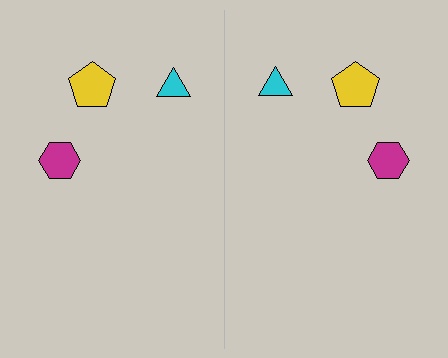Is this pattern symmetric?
Yes, this pattern has bilateral (reflection) symmetry.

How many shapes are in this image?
There are 6 shapes in this image.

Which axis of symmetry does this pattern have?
The pattern has a vertical axis of symmetry running through the center of the image.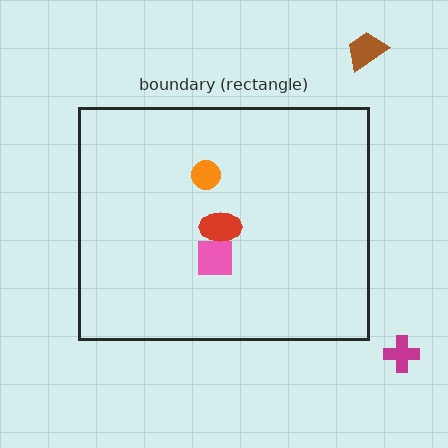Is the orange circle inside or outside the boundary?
Inside.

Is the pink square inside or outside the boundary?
Inside.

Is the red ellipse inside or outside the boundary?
Inside.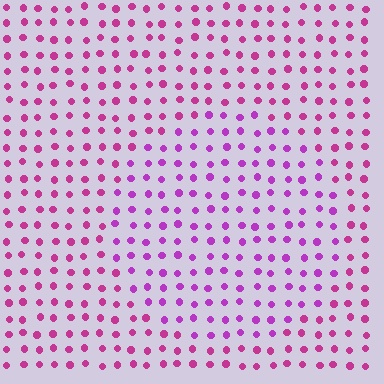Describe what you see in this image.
The image is filled with small magenta elements in a uniform arrangement. A circle-shaped region is visible where the elements are tinted to a slightly different hue, forming a subtle color boundary.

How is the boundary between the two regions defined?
The boundary is defined purely by a slight shift in hue (about 26 degrees). Spacing, size, and orientation are identical on both sides.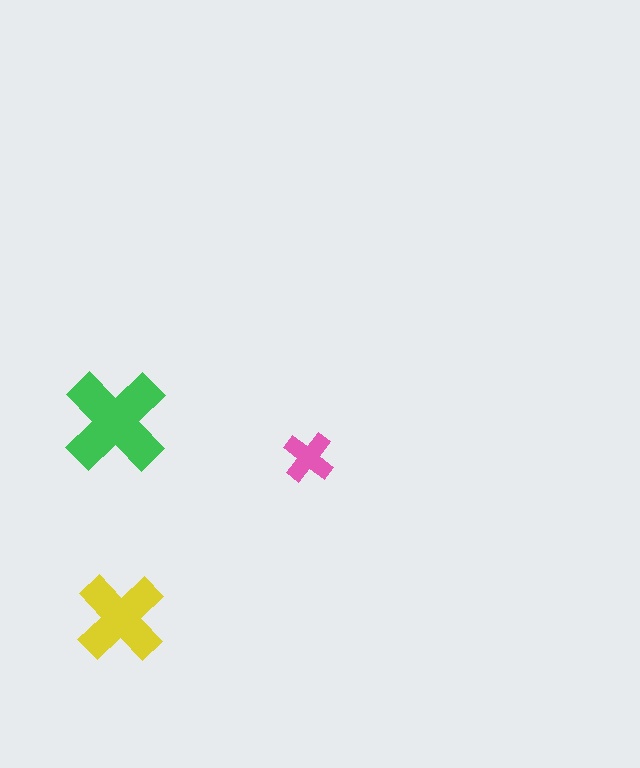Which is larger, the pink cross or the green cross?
The green one.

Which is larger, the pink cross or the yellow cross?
The yellow one.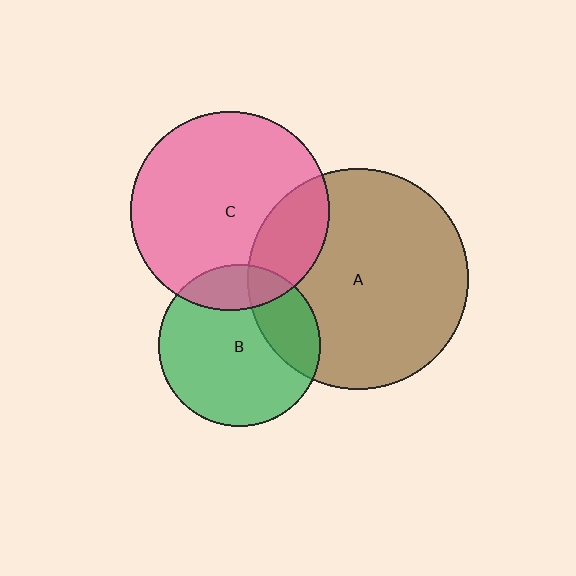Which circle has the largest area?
Circle A (brown).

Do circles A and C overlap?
Yes.